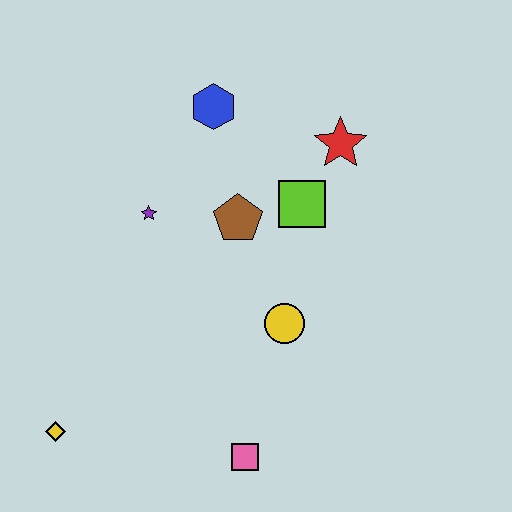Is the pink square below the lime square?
Yes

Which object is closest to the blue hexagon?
The brown pentagon is closest to the blue hexagon.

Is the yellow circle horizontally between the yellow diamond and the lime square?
Yes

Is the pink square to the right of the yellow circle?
No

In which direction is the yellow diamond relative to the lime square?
The yellow diamond is to the left of the lime square.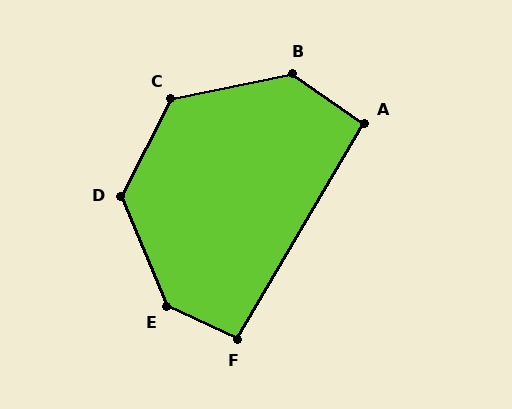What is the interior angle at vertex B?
Approximately 134 degrees (obtuse).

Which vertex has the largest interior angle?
E, at approximately 137 degrees.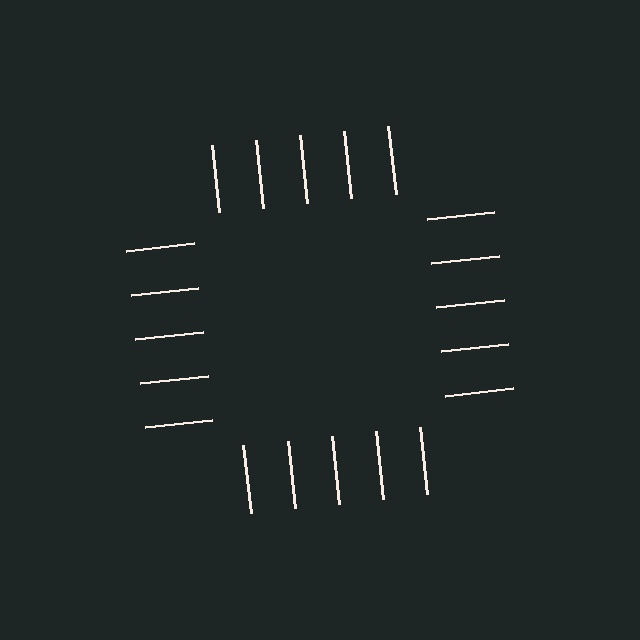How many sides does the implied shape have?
4 sides — the line-ends trace a square.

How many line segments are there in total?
20 — 5 along each of the 4 edges.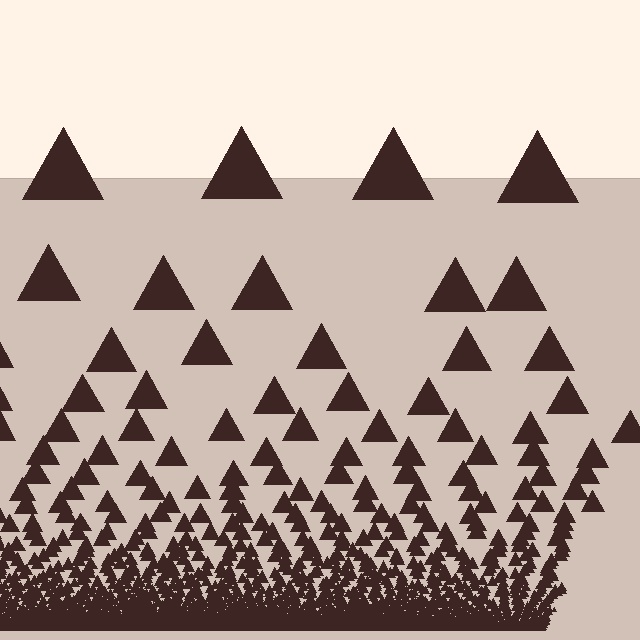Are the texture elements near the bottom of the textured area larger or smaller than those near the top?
Smaller. The gradient is inverted — elements near the bottom are smaller and denser.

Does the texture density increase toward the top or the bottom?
Density increases toward the bottom.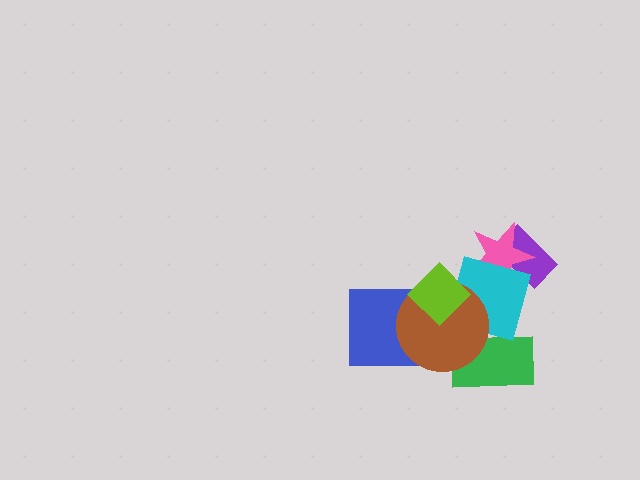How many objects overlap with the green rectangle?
2 objects overlap with the green rectangle.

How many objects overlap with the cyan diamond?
5 objects overlap with the cyan diamond.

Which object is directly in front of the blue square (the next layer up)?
The brown circle is directly in front of the blue square.